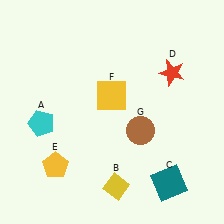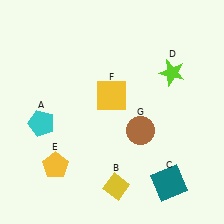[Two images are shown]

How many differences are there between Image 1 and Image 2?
There is 1 difference between the two images.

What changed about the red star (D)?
In Image 1, D is red. In Image 2, it changed to lime.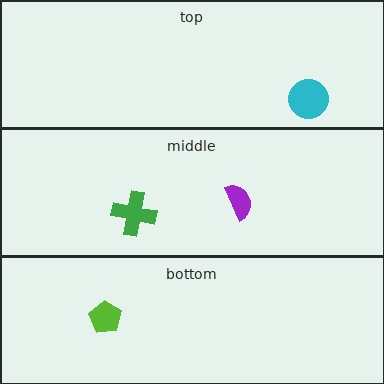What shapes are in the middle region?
The green cross, the purple semicircle.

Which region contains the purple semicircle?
The middle region.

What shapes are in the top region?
The cyan circle.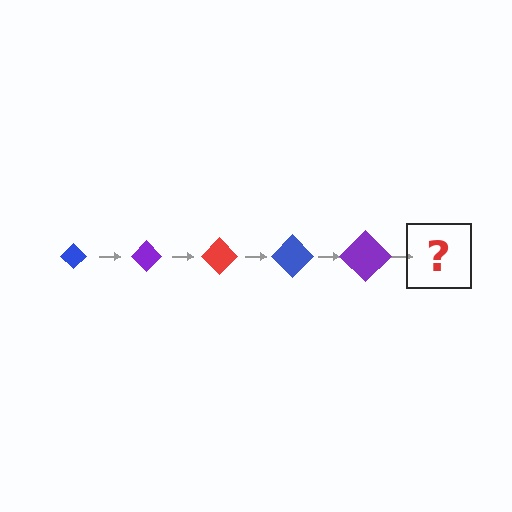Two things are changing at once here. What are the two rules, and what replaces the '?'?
The two rules are that the diamond grows larger each step and the color cycles through blue, purple, and red. The '?' should be a red diamond, larger than the previous one.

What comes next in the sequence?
The next element should be a red diamond, larger than the previous one.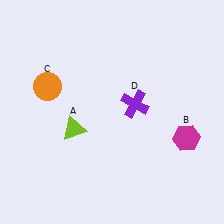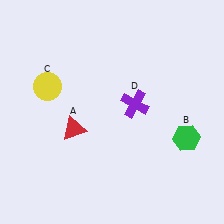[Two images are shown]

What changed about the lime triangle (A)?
In Image 1, A is lime. In Image 2, it changed to red.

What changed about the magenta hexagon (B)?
In Image 1, B is magenta. In Image 2, it changed to green.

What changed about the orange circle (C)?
In Image 1, C is orange. In Image 2, it changed to yellow.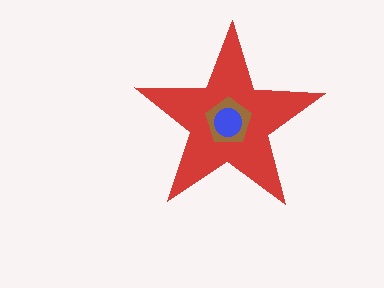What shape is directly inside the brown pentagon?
The blue circle.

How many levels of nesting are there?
3.